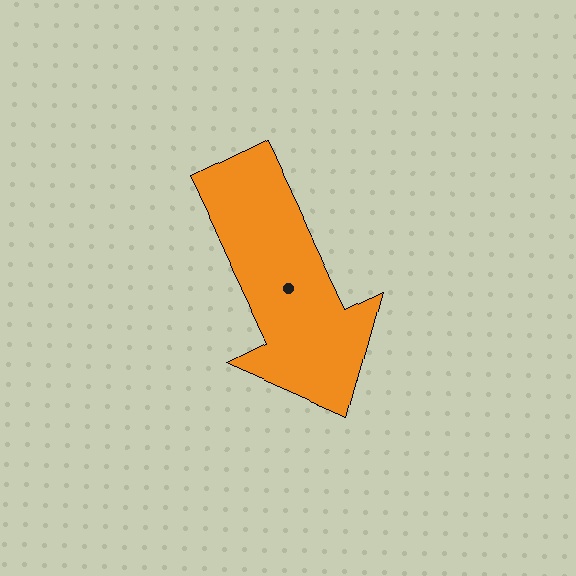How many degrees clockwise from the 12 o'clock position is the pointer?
Approximately 155 degrees.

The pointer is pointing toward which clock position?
Roughly 5 o'clock.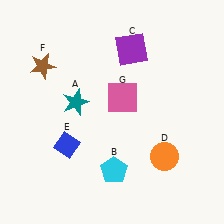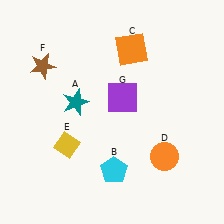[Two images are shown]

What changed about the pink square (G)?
In Image 1, G is pink. In Image 2, it changed to purple.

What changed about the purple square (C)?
In Image 1, C is purple. In Image 2, it changed to orange.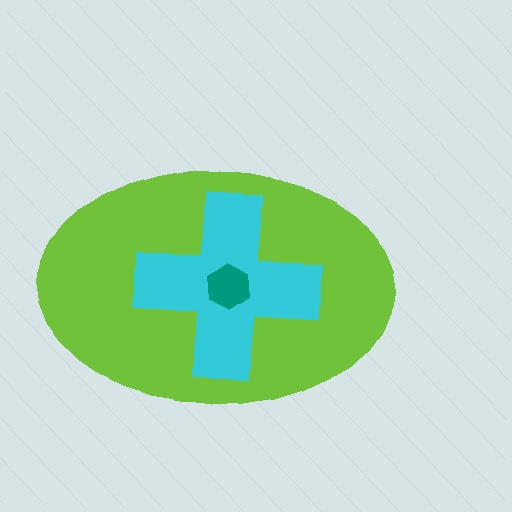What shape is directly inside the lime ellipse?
The cyan cross.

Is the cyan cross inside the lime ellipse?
Yes.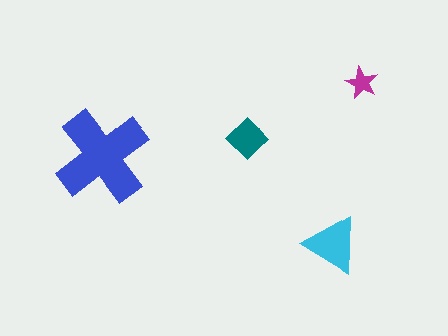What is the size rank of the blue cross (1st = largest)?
1st.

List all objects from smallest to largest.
The magenta star, the teal diamond, the cyan triangle, the blue cross.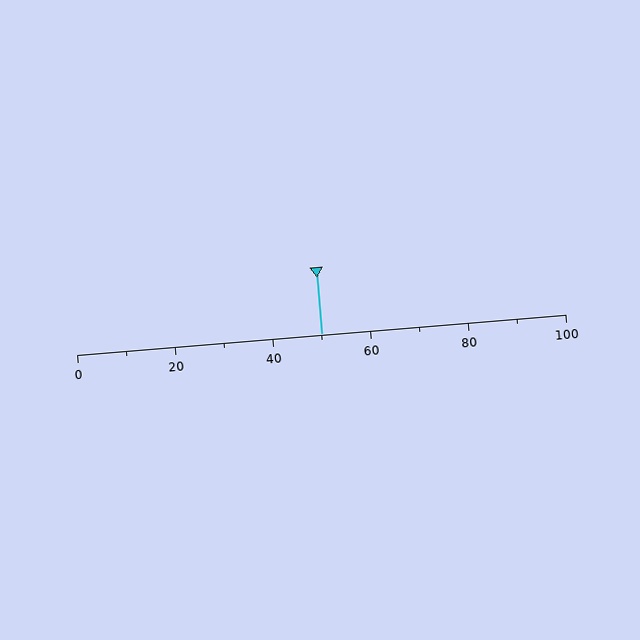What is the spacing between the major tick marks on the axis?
The major ticks are spaced 20 apart.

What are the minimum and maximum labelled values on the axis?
The axis runs from 0 to 100.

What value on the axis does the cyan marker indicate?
The marker indicates approximately 50.